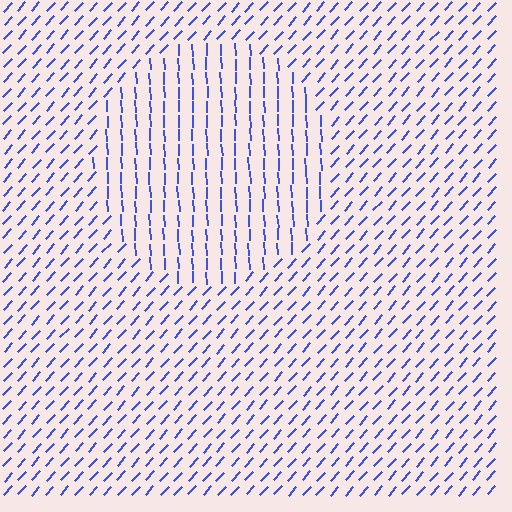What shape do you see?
I see a circle.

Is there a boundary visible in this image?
Yes, there is a texture boundary formed by a change in line orientation.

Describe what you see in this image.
The image is filled with small blue line segments. A circle region in the image has lines oriented differently from the surrounding lines, creating a visible texture boundary.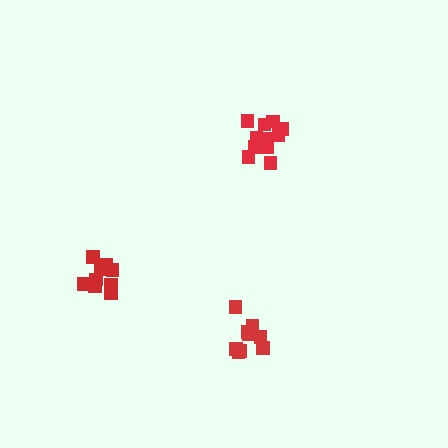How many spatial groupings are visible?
There are 3 spatial groupings.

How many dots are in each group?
Group 1: 9 dots, Group 2: 9 dots, Group 3: 11 dots (29 total).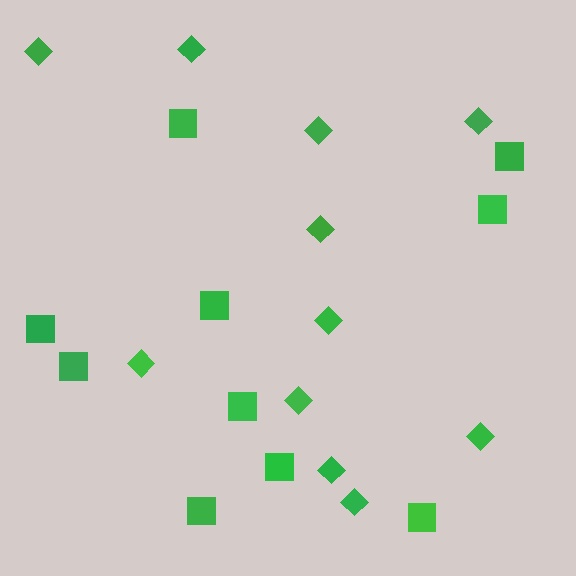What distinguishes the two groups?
There are 2 groups: one group of squares (10) and one group of diamonds (11).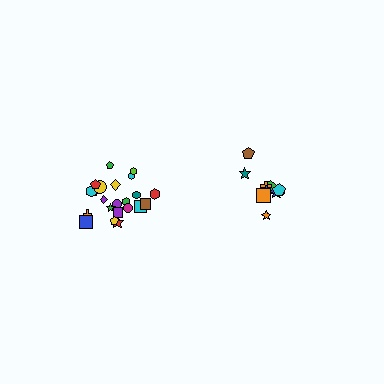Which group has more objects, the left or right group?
The left group.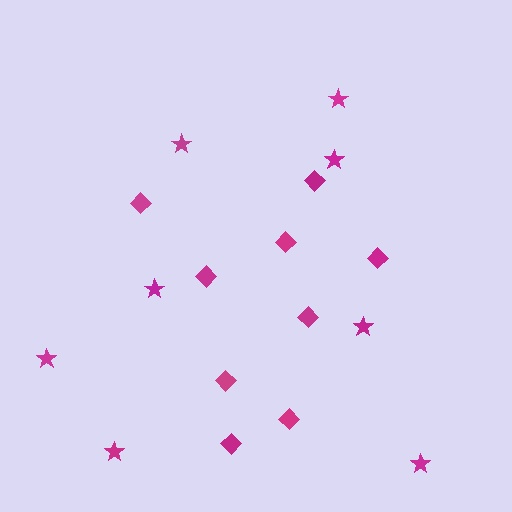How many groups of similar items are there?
There are 2 groups: one group of diamonds (9) and one group of stars (8).